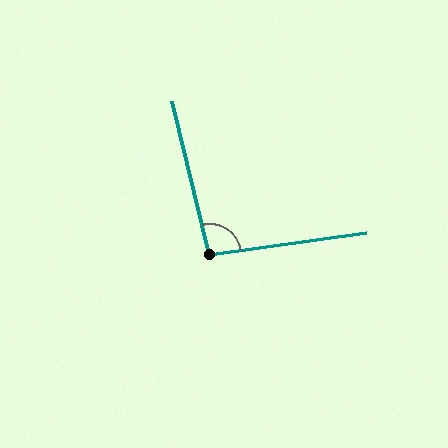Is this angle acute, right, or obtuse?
It is obtuse.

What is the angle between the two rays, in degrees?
Approximately 96 degrees.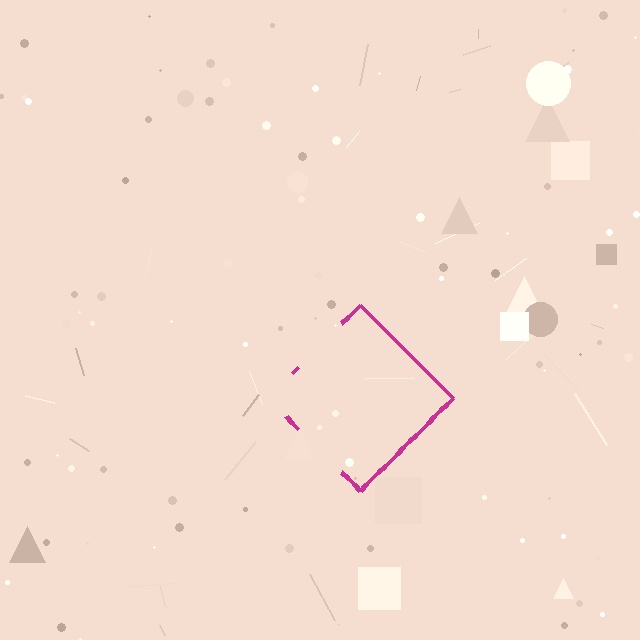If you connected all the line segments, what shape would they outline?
They would outline a diamond.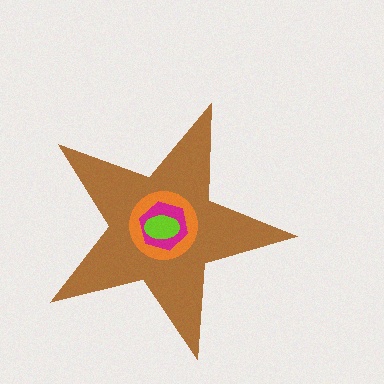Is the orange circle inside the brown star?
Yes.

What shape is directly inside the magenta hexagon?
The lime ellipse.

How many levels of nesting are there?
4.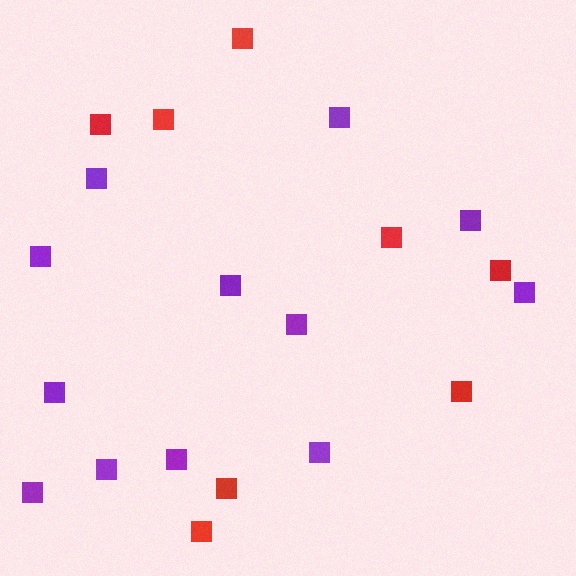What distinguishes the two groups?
There are 2 groups: one group of red squares (8) and one group of purple squares (12).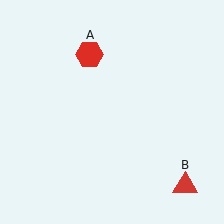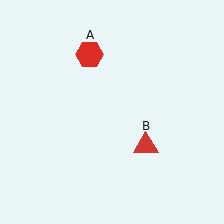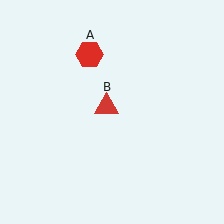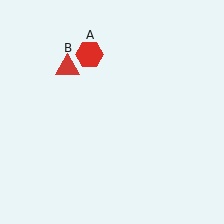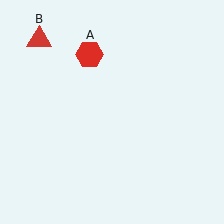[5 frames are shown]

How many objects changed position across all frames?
1 object changed position: red triangle (object B).